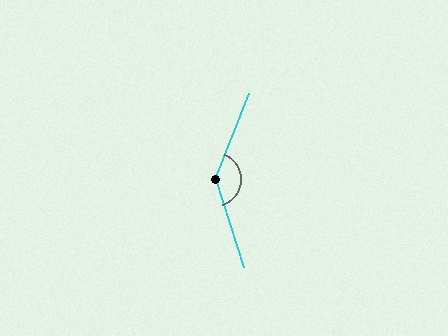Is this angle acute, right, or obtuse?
It is obtuse.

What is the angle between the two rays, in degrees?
Approximately 141 degrees.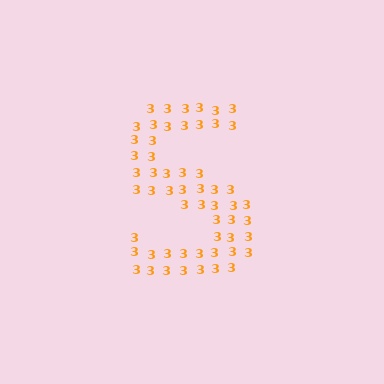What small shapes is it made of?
It is made of small digit 3's.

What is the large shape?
The large shape is the letter S.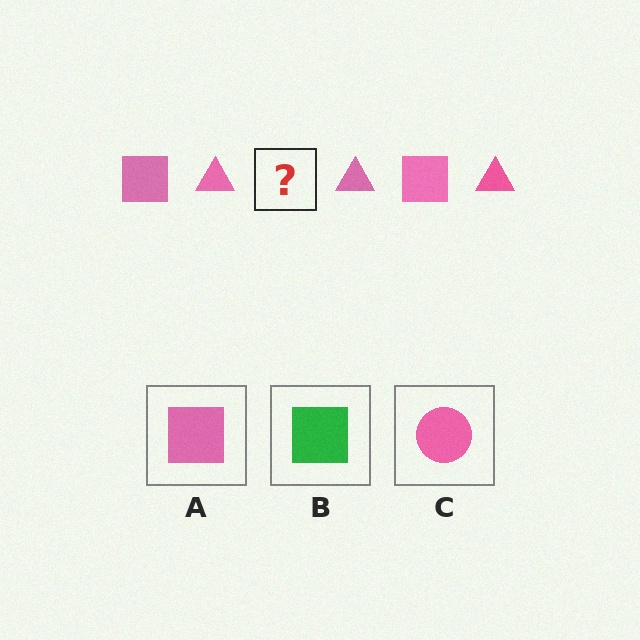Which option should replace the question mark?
Option A.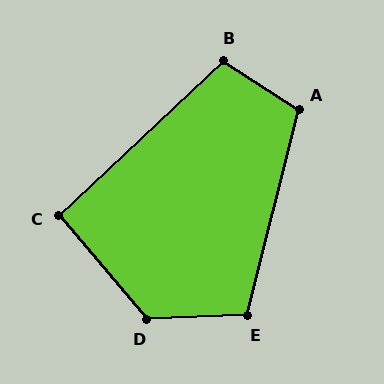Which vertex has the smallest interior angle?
C, at approximately 93 degrees.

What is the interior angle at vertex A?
Approximately 109 degrees (obtuse).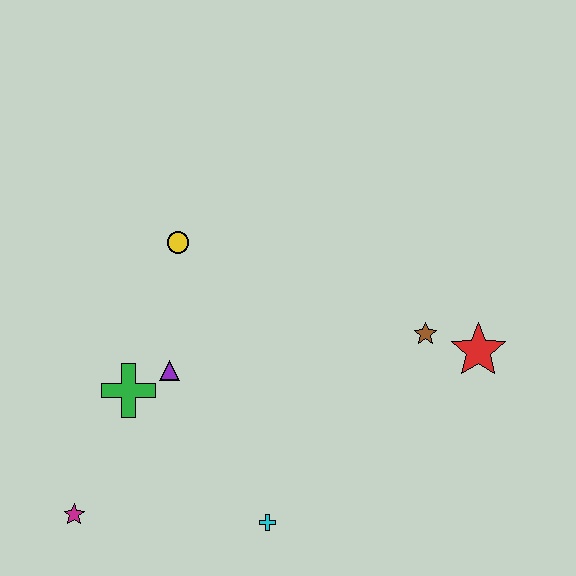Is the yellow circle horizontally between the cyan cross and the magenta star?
Yes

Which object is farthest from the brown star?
The magenta star is farthest from the brown star.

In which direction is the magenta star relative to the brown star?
The magenta star is to the left of the brown star.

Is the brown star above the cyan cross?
Yes